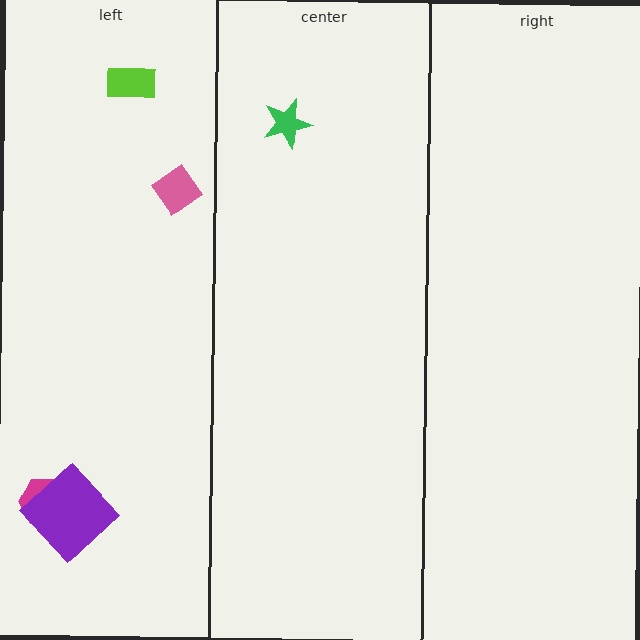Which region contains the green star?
The center region.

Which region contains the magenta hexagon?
The left region.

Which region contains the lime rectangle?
The left region.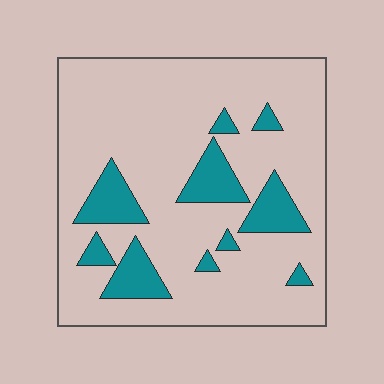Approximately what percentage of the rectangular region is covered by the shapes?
Approximately 15%.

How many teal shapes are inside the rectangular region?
10.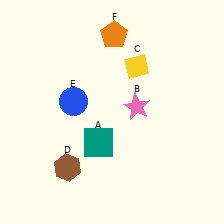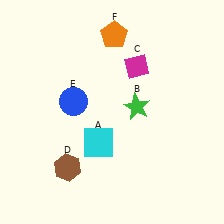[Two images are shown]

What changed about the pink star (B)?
In Image 1, B is pink. In Image 2, it changed to green.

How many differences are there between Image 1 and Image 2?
There are 3 differences between the two images.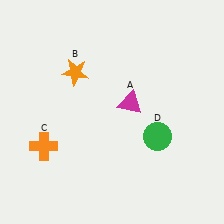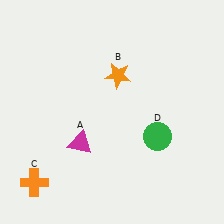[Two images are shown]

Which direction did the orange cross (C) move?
The orange cross (C) moved down.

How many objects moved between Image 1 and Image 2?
3 objects moved between the two images.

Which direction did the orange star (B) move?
The orange star (B) moved right.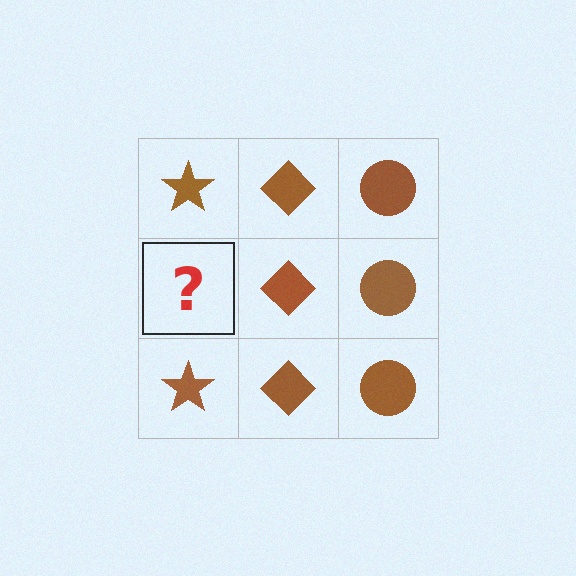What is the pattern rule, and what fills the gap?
The rule is that each column has a consistent shape. The gap should be filled with a brown star.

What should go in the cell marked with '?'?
The missing cell should contain a brown star.